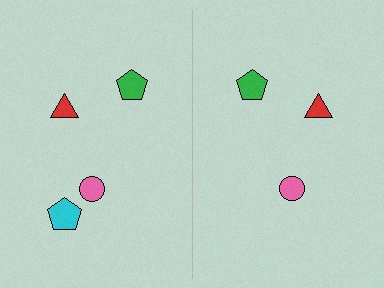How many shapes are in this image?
There are 7 shapes in this image.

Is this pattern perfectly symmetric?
No, the pattern is not perfectly symmetric. A cyan pentagon is missing from the right side.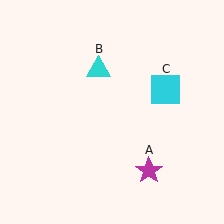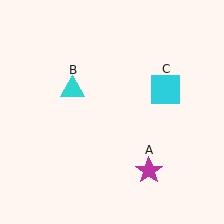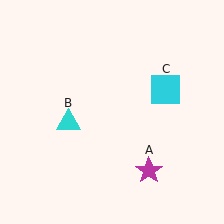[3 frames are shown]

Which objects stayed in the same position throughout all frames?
Magenta star (object A) and cyan square (object C) remained stationary.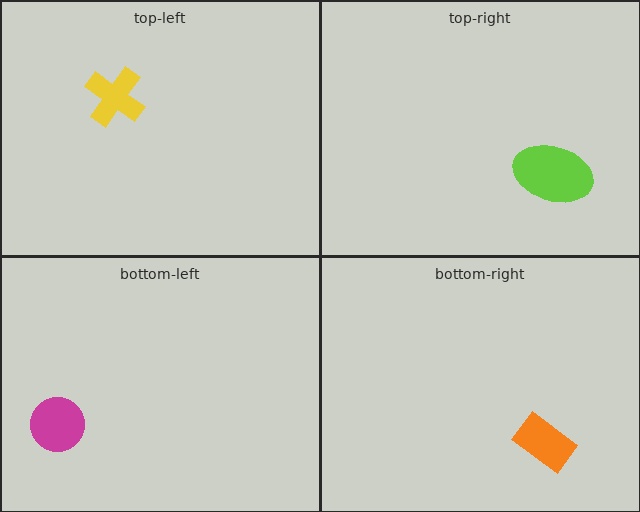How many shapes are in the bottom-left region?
1.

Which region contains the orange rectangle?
The bottom-right region.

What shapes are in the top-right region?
The lime ellipse.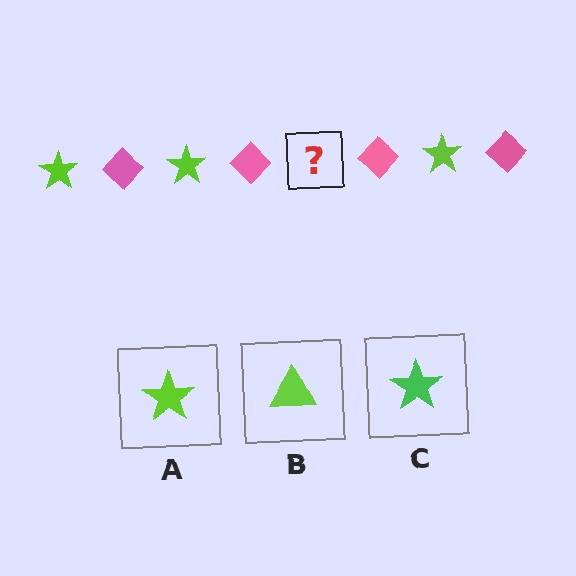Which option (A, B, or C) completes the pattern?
A.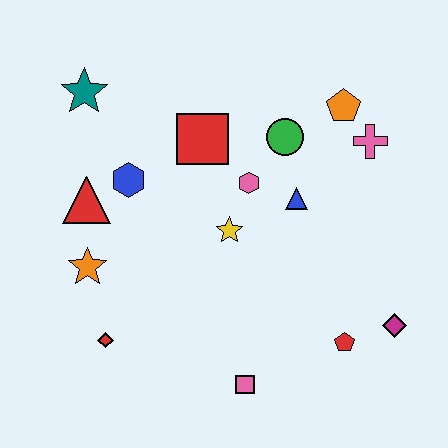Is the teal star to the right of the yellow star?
No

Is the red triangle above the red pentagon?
Yes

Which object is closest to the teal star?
The blue hexagon is closest to the teal star.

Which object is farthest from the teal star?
The magenta diamond is farthest from the teal star.